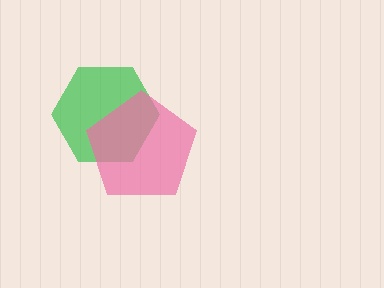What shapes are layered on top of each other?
The layered shapes are: a green hexagon, a pink pentagon.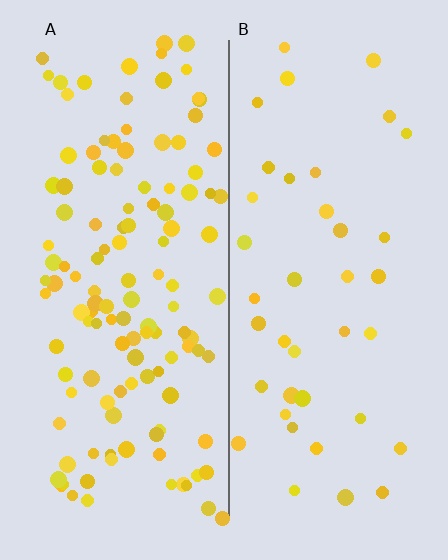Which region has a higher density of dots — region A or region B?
A (the left).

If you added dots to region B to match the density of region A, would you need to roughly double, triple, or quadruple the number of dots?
Approximately triple.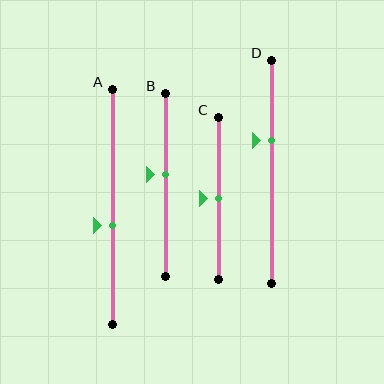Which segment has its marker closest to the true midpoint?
Segment C has its marker closest to the true midpoint.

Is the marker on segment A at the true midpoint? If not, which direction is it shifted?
No, the marker on segment A is shifted downward by about 8% of the segment length.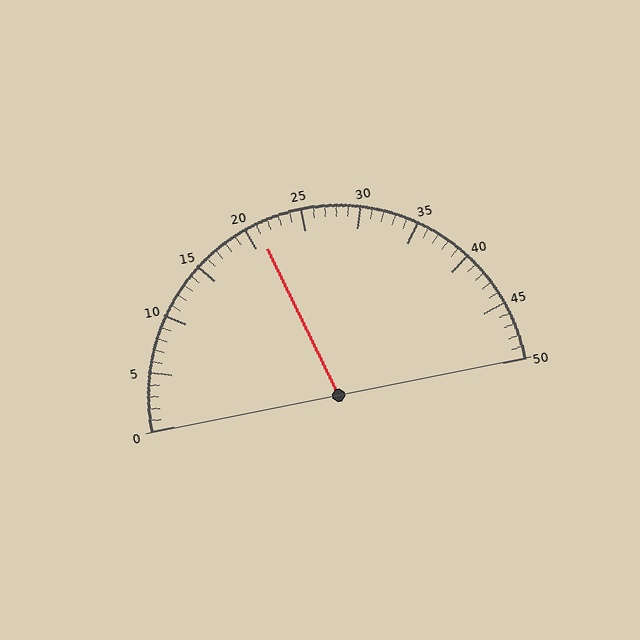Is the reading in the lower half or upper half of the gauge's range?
The reading is in the lower half of the range (0 to 50).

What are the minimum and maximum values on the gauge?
The gauge ranges from 0 to 50.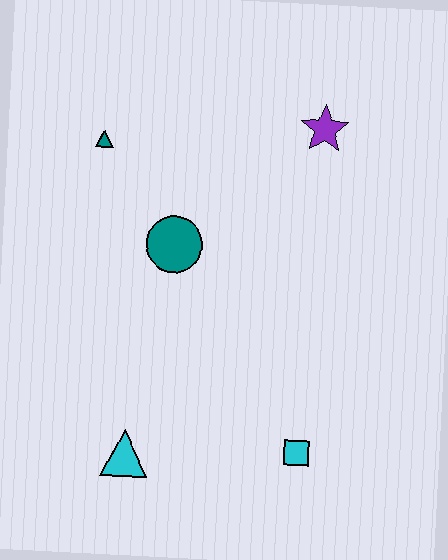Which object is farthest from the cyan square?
The teal triangle is farthest from the cyan square.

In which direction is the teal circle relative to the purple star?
The teal circle is to the left of the purple star.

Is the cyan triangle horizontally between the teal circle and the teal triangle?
Yes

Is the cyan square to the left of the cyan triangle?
No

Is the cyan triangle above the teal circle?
No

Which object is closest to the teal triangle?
The teal circle is closest to the teal triangle.